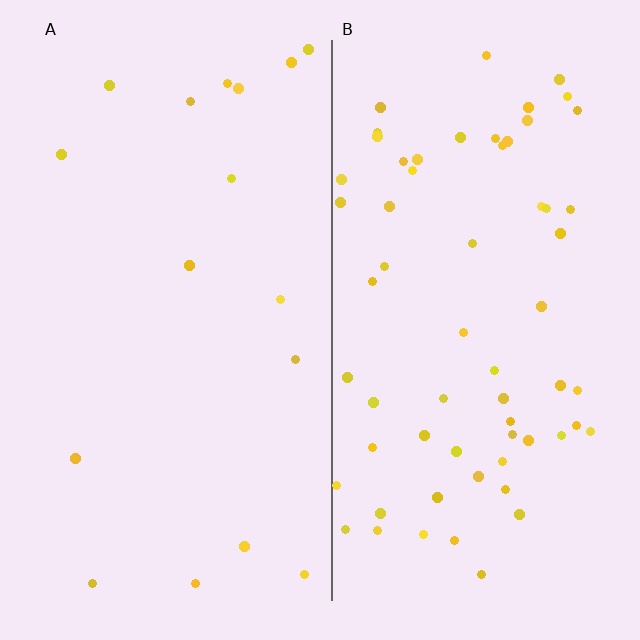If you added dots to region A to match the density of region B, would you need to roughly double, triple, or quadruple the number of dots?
Approximately quadruple.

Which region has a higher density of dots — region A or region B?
B (the right).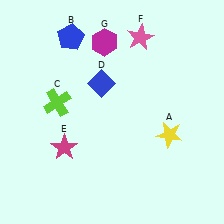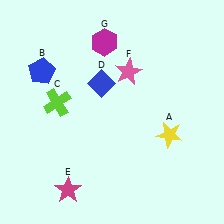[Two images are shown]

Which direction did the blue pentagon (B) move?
The blue pentagon (B) moved down.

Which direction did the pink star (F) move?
The pink star (F) moved down.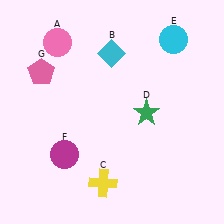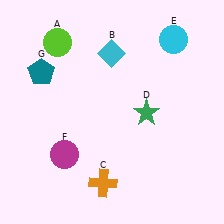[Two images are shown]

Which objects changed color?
A changed from pink to lime. C changed from yellow to orange. G changed from pink to teal.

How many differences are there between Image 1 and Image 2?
There are 3 differences between the two images.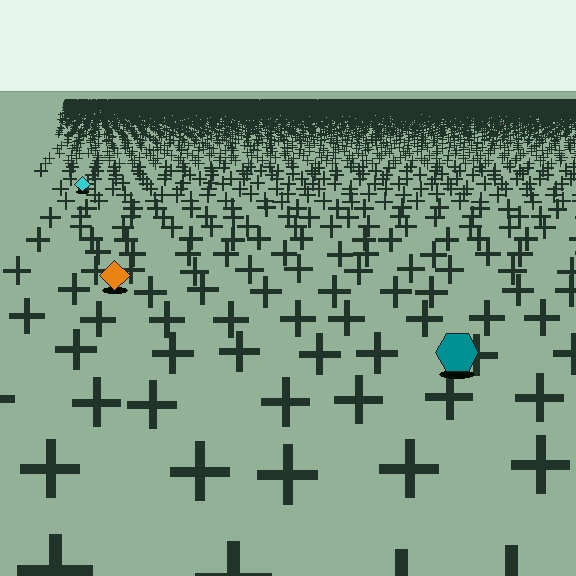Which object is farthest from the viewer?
The cyan diamond is farthest from the viewer. It appears smaller and the ground texture around it is denser.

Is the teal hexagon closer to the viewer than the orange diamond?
Yes. The teal hexagon is closer — you can tell from the texture gradient: the ground texture is coarser near it.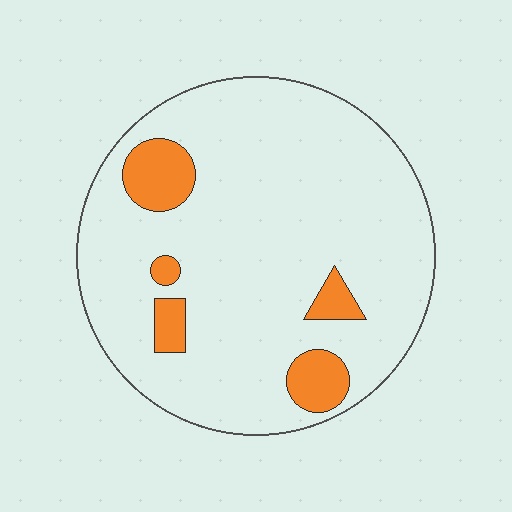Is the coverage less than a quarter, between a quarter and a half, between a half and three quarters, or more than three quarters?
Less than a quarter.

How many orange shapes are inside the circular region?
5.